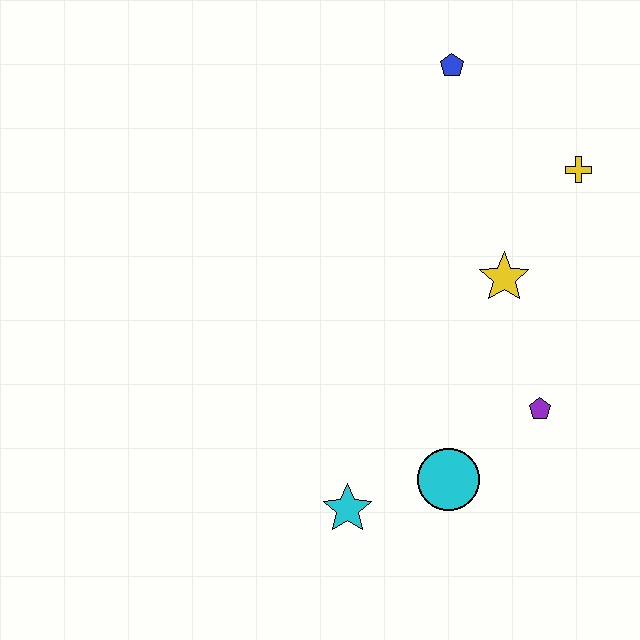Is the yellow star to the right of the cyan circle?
Yes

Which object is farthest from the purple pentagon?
The blue pentagon is farthest from the purple pentagon.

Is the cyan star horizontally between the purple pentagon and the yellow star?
No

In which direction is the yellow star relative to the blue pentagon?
The yellow star is below the blue pentagon.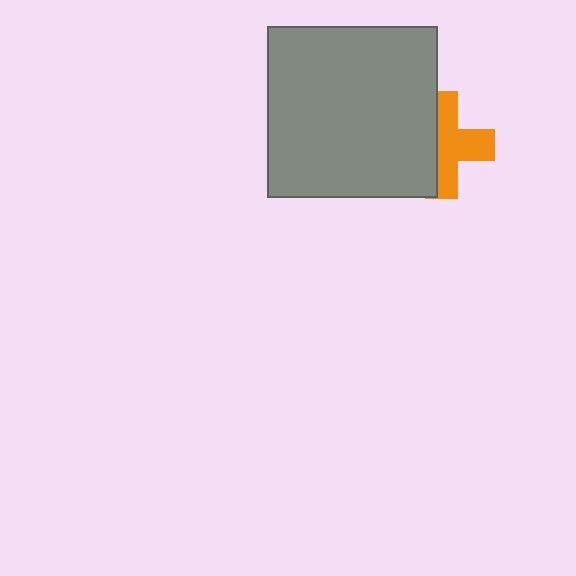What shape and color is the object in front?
The object in front is a gray square.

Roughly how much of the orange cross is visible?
About half of it is visible (roughly 58%).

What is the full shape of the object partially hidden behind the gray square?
The partially hidden object is an orange cross.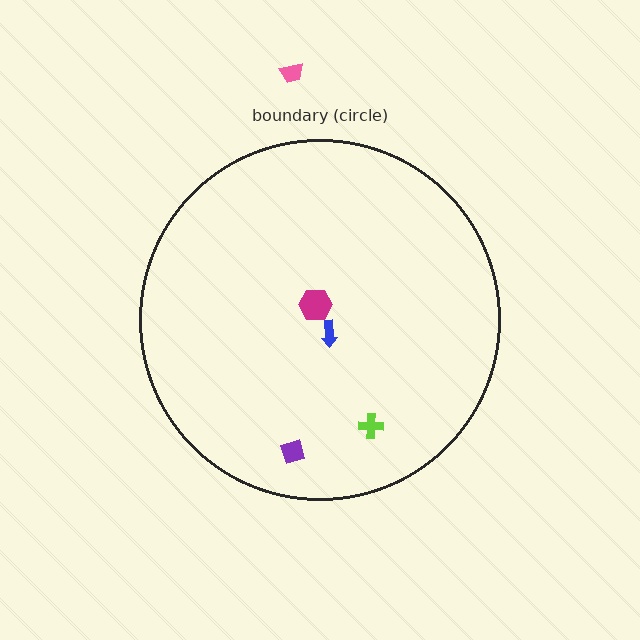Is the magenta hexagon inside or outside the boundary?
Inside.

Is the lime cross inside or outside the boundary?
Inside.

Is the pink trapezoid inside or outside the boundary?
Outside.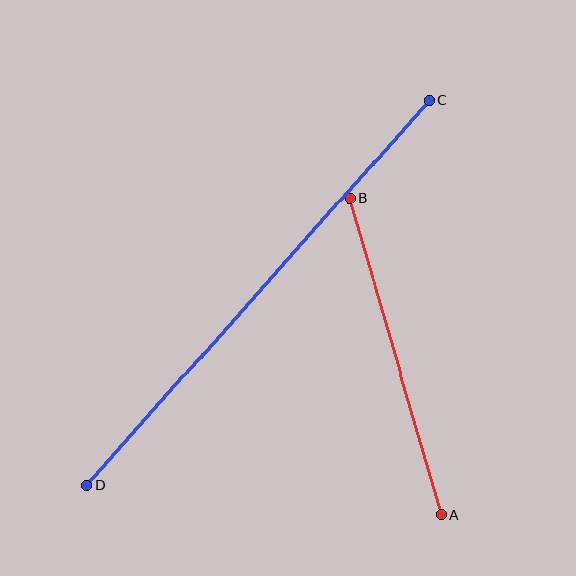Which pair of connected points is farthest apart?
Points C and D are farthest apart.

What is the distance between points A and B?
The distance is approximately 329 pixels.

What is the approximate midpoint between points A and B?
The midpoint is at approximately (395, 357) pixels.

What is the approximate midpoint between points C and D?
The midpoint is at approximately (258, 293) pixels.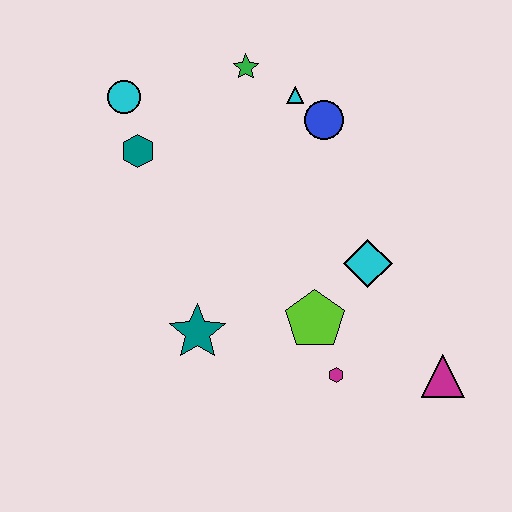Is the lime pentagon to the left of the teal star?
No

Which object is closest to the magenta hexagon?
The lime pentagon is closest to the magenta hexagon.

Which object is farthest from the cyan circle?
The magenta triangle is farthest from the cyan circle.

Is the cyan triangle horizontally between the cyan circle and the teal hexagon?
No